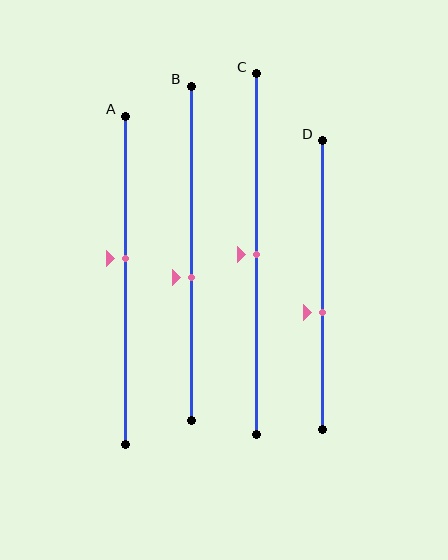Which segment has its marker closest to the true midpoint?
Segment C has its marker closest to the true midpoint.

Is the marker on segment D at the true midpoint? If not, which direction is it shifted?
No, the marker on segment D is shifted downward by about 10% of the segment length.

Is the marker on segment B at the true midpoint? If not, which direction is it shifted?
No, the marker on segment B is shifted downward by about 7% of the segment length.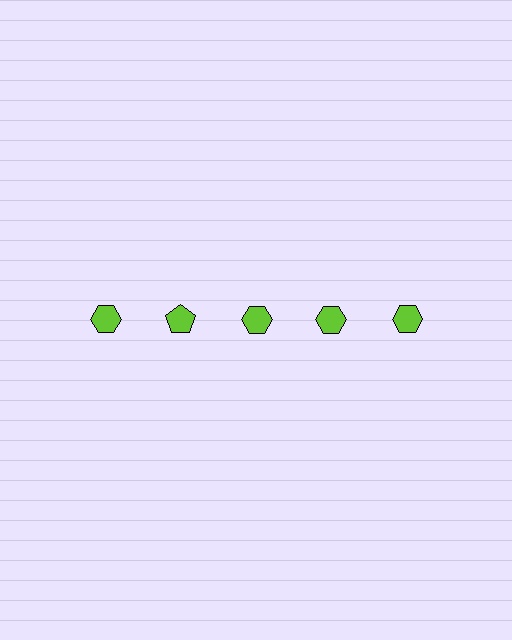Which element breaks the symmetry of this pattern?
The lime pentagon in the top row, second from left column breaks the symmetry. All other shapes are lime hexagons.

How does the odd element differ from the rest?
It has a different shape: pentagon instead of hexagon.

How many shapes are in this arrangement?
There are 5 shapes arranged in a grid pattern.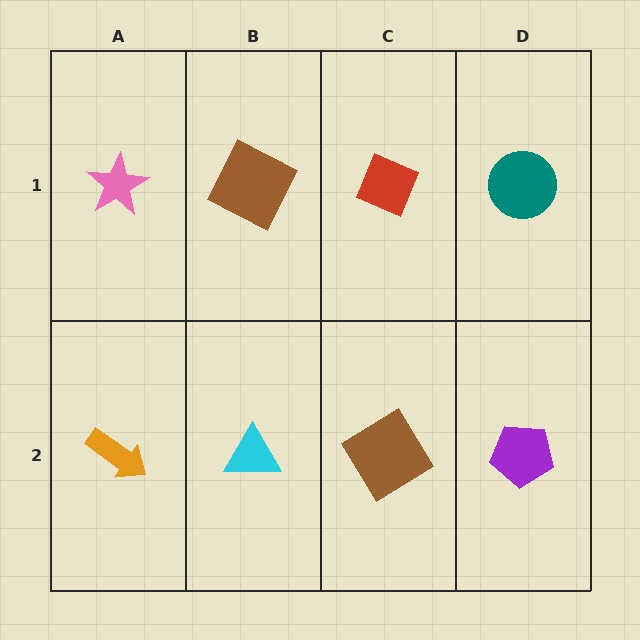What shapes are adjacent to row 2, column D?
A teal circle (row 1, column D), a brown diamond (row 2, column C).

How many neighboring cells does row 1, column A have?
2.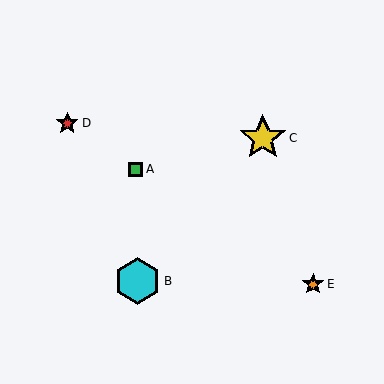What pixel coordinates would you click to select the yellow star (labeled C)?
Click at (263, 138) to select the yellow star C.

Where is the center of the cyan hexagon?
The center of the cyan hexagon is at (138, 281).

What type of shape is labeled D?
Shape D is a red star.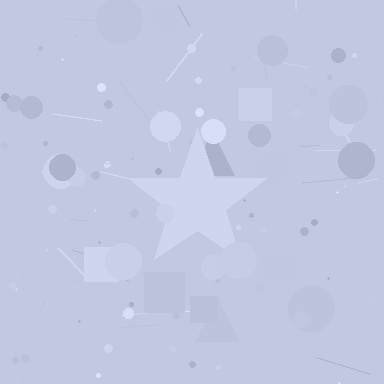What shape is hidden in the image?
A star is hidden in the image.